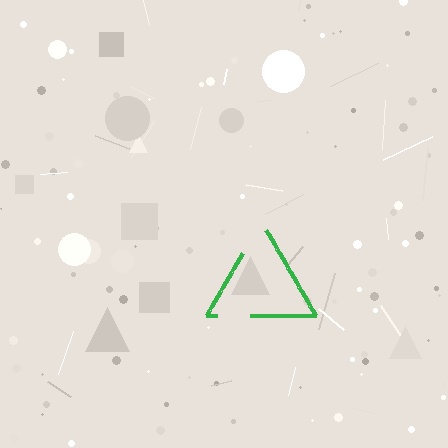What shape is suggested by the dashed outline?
The dashed outline suggests a triangle.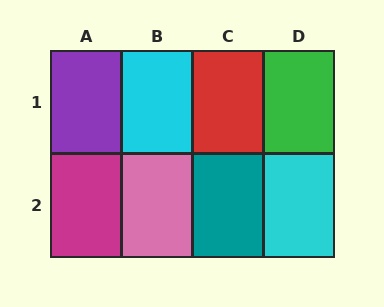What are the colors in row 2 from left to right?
Magenta, pink, teal, cyan.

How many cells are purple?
1 cell is purple.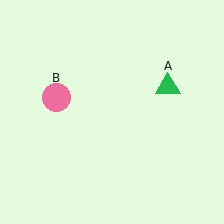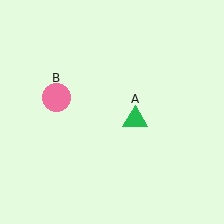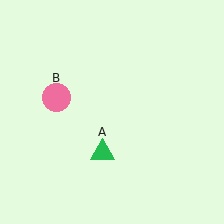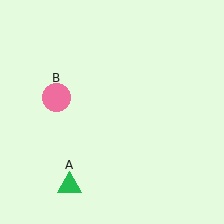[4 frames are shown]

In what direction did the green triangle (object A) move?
The green triangle (object A) moved down and to the left.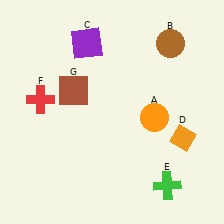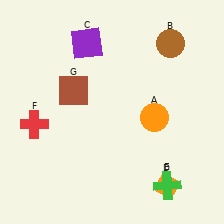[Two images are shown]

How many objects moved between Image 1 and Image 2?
2 objects moved between the two images.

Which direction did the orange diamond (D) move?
The orange diamond (D) moved down.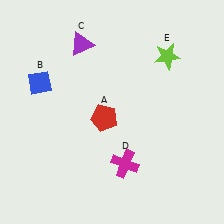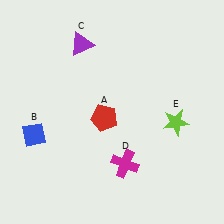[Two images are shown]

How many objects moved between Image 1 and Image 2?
2 objects moved between the two images.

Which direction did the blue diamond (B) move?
The blue diamond (B) moved down.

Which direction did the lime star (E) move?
The lime star (E) moved down.